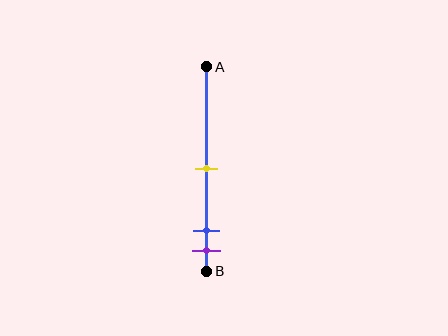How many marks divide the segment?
There are 3 marks dividing the segment.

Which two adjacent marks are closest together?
The blue and purple marks are the closest adjacent pair.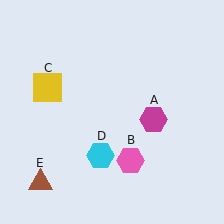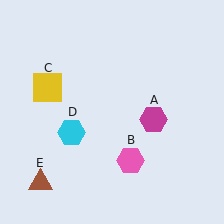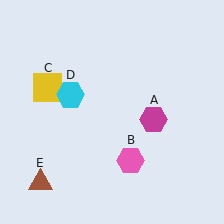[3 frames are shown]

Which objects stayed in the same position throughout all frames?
Magenta hexagon (object A) and pink hexagon (object B) and yellow square (object C) and brown triangle (object E) remained stationary.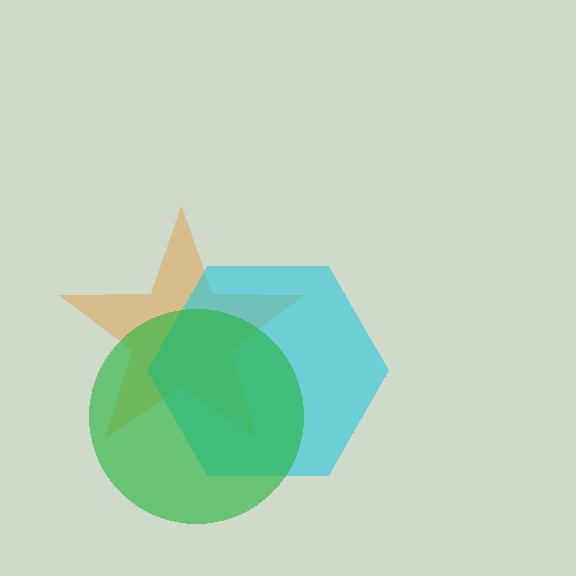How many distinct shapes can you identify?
There are 3 distinct shapes: an orange star, a cyan hexagon, a green circle.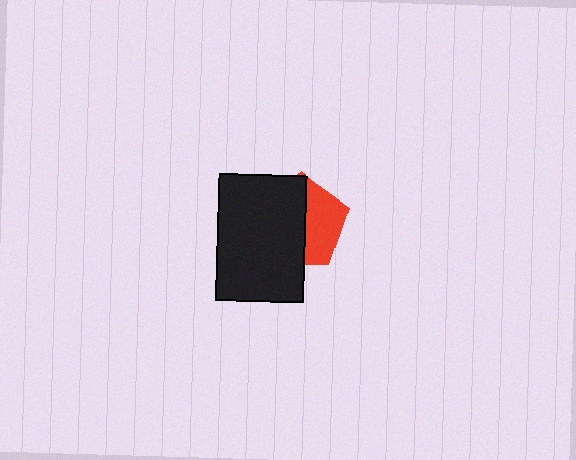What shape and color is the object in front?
The object in front is a black rectangle.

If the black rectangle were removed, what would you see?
You would see the complete red pentagon.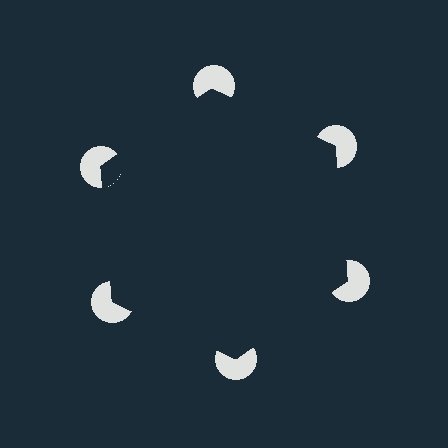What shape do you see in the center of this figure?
An illusory hexagon — its edges are inferred from the aligned wedge cuts in the pac-man discs, not physically drawn.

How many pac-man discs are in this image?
There are 6 — one at each vertex of the illusory hexagon.